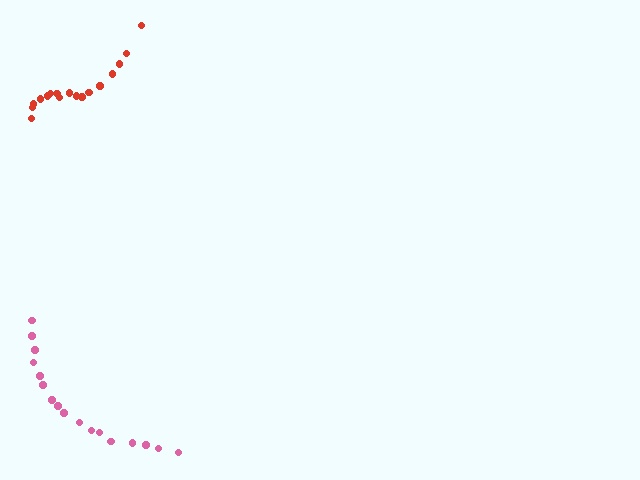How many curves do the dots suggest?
There are 2 distinct paths.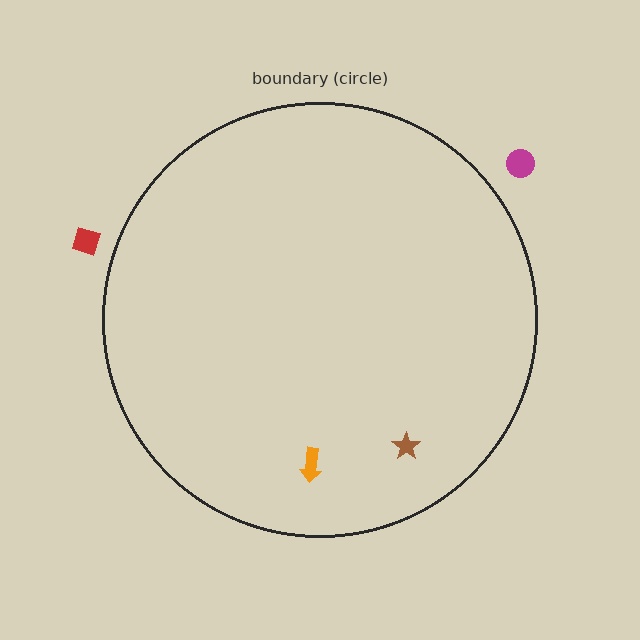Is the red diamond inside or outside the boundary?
Outside.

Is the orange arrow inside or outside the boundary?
Inside.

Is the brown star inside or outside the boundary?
Inside.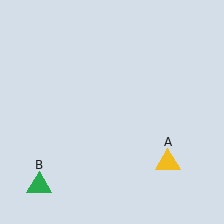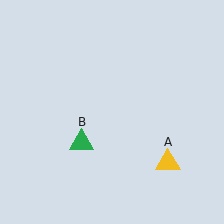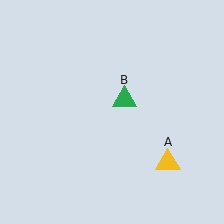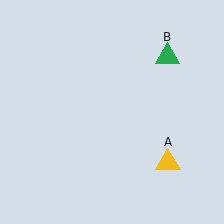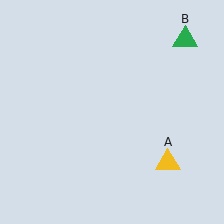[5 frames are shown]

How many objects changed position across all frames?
1 object changed position: green triangle (object B).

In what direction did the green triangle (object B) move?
The green triangle (object B) moved up and to the right.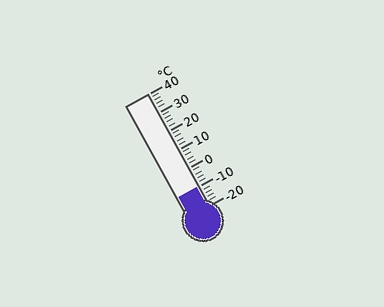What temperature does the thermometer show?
The thermometer shows approximately -10°C.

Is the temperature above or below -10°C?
The temperature is at -10°C.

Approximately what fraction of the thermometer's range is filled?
The thermometer is filled to approximately 15% of its range.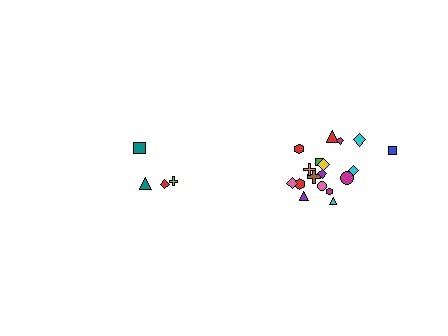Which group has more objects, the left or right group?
The right group.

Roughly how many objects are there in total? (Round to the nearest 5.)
Roughly 20 objects in total.